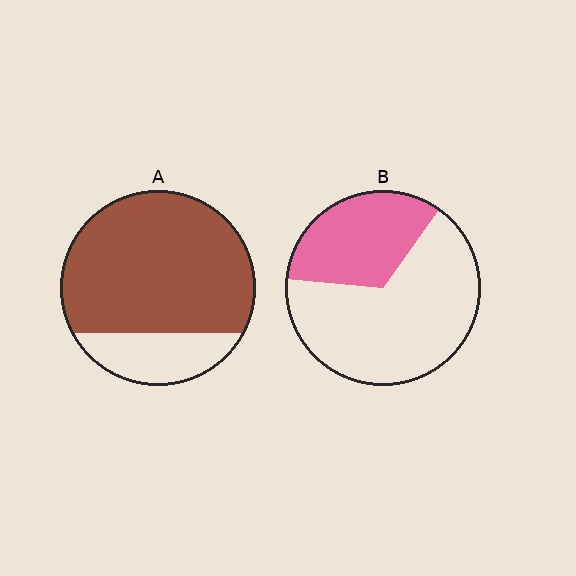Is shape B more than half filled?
No.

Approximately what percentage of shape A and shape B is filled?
A is approximately 80% and B is approximately 35%.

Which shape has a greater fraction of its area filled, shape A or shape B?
Shape A.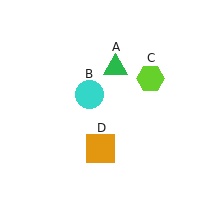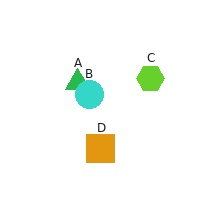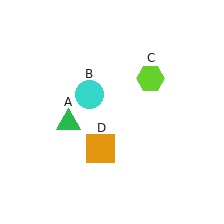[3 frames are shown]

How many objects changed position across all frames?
1 object changed position: green triangle (object A).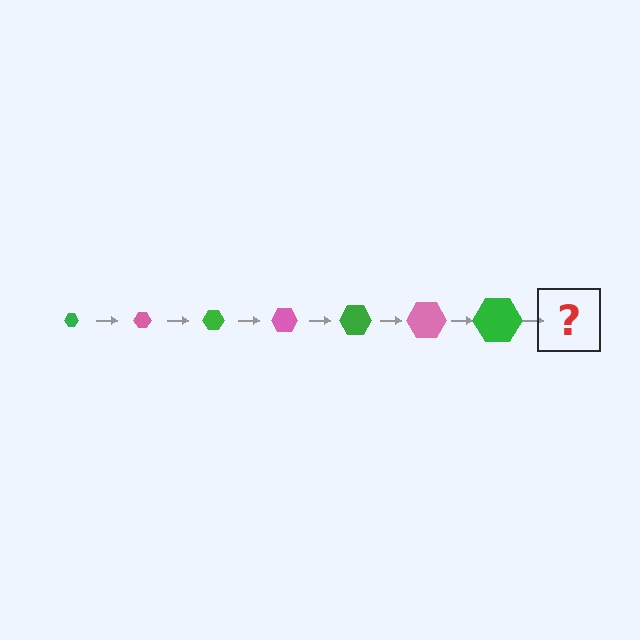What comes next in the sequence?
The next element should be a pink hexagon, larger than the previous one.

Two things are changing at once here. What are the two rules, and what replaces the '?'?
The two rules are that the hexagon grows larger each step and the color cycles through green and pink. The '?' should be a pink hexagon, larger than the previous one.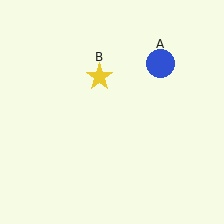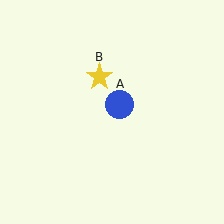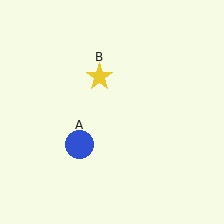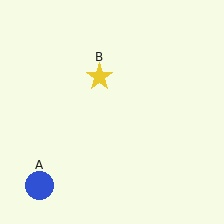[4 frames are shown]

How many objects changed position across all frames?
1 object changed position: blue circle (object A).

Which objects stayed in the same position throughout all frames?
Yellow star (object B) remained stationary.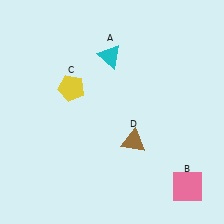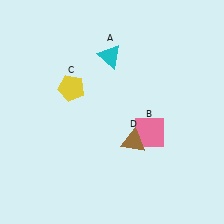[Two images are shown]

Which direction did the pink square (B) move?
The pink square (B) moved up.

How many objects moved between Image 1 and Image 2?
1 object moved between the two images.